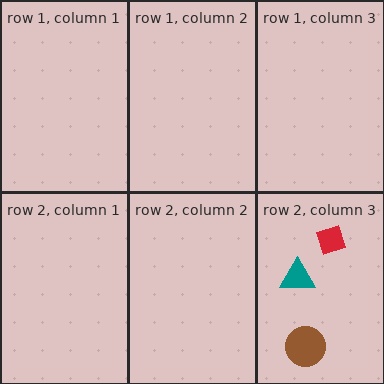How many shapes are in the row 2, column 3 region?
3.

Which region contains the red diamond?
The row 2, column 3 region.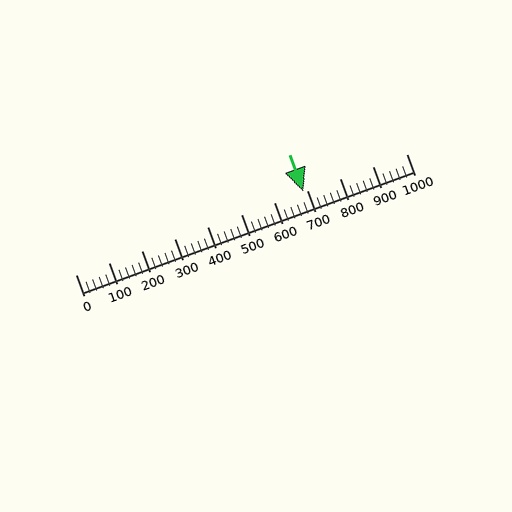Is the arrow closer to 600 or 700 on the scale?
The arrow is closer to 700.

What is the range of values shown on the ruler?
The ruler shows values from 0 to 1000.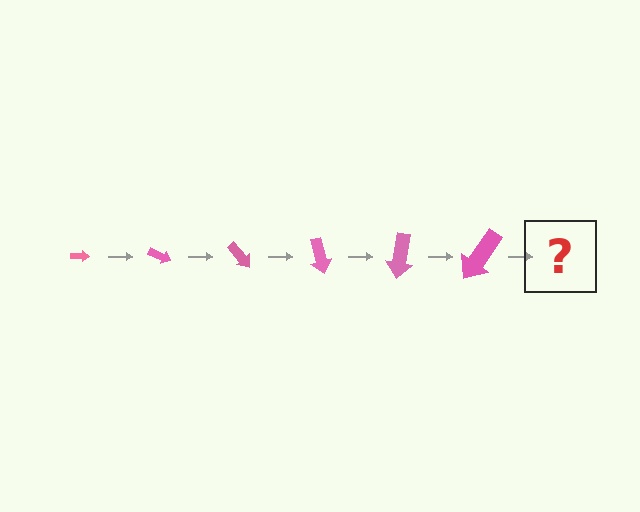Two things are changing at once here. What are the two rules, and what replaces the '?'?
The two rules are that the arrow grows larger each step and it rotates 25 degrees each step. The '?' should be an arrow, larger than the previous one and rotated 150 degrees from the start.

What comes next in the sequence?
The next element should be an arrow, larger than the previous one and rotated 150 degrees from the start.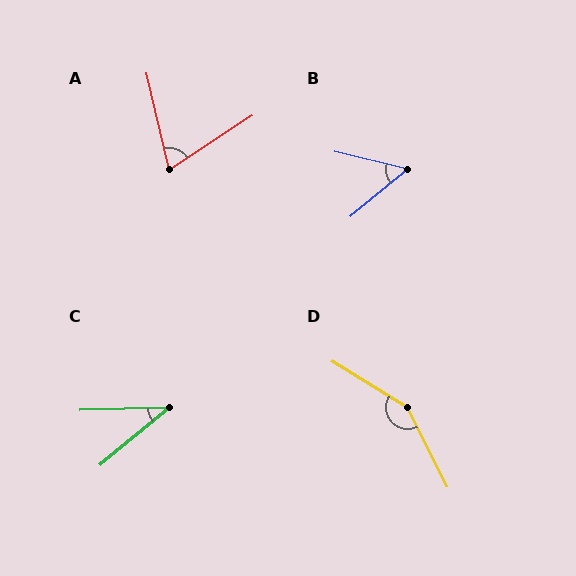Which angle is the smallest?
C, at approximately 38 degrees.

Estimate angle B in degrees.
Approximately 54 degrees.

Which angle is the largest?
D, at approximately 148 degrees.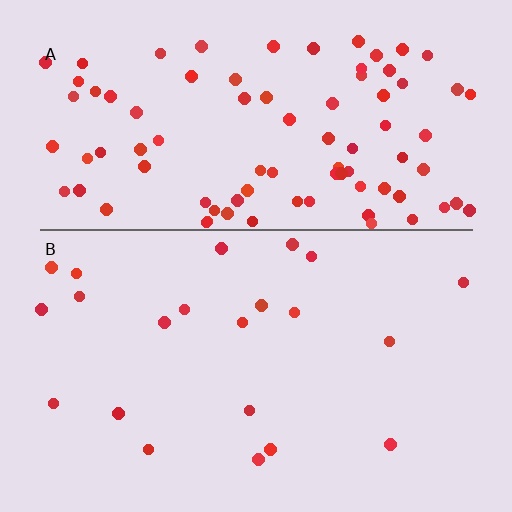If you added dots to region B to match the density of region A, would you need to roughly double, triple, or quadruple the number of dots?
Approximately quadruple.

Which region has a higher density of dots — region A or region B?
A (the top).